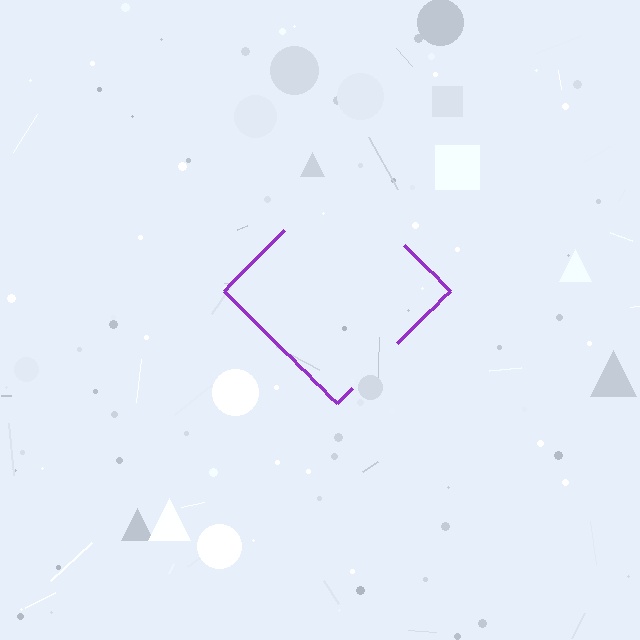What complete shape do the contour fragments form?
The contour fragments form a diamond.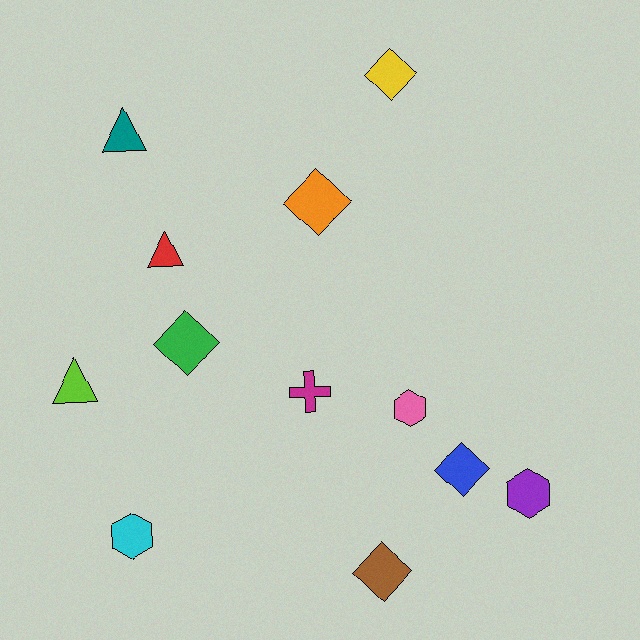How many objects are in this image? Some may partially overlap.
There are 12 objects.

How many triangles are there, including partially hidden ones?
There are 3 triangles.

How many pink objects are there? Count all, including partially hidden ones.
There is 1 pink object.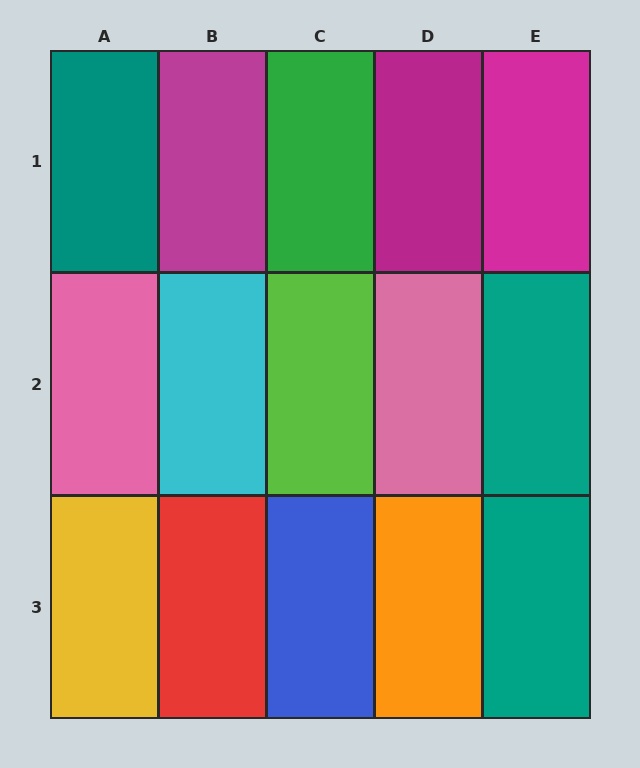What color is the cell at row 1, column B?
Magenta.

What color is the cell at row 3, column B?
Red.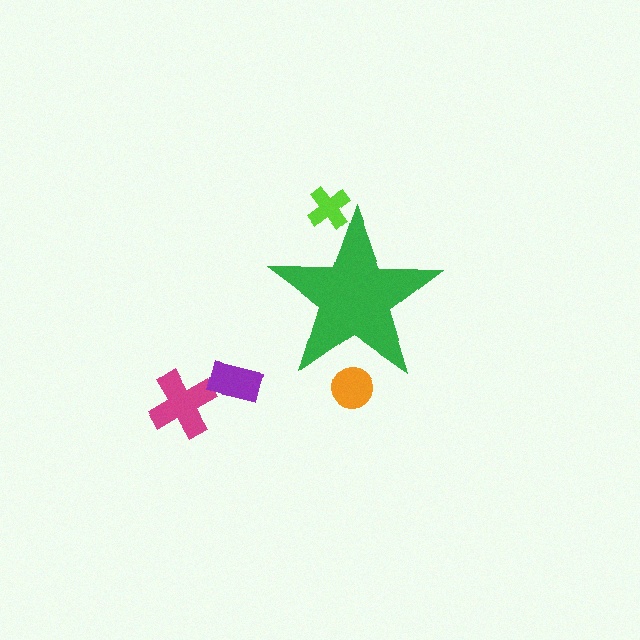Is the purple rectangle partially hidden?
No, the purple rectangle is fully visible.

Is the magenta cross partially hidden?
No, the magenta cross is fully visible.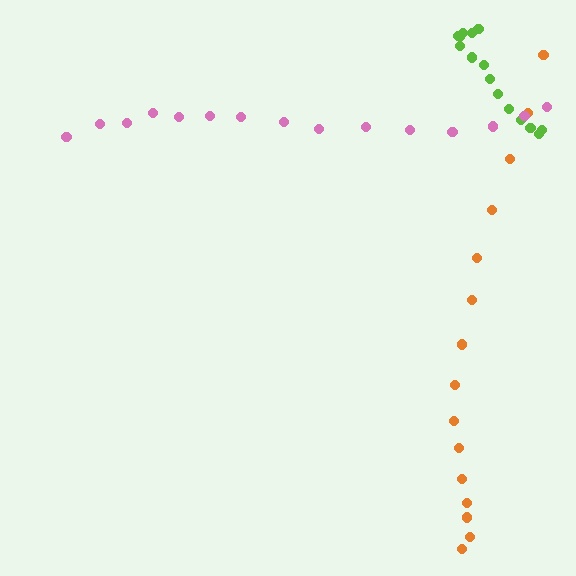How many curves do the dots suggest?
There are 3 distinct paths.